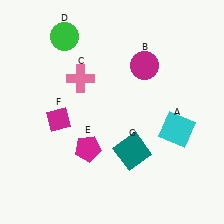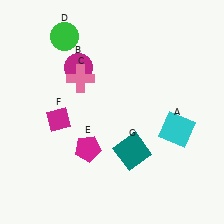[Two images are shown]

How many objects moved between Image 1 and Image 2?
1 object moved between the two images.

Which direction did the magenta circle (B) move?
The magenta circle (B) moved left.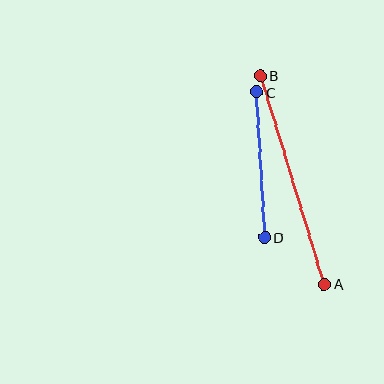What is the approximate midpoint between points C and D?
The midpoint is at approximately (261, 165) pixels.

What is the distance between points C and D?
The distance is approximately 146 pixels.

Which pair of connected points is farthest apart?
Points A and B are farthest apart.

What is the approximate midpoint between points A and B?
The midpoint is at approximately (292, 180) pixels.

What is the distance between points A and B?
The distance is approximately 218 pixels.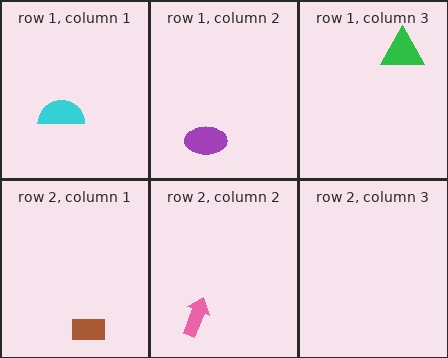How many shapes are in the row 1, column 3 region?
1.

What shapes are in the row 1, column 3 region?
The green triangle.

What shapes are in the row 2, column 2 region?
The pink arrow.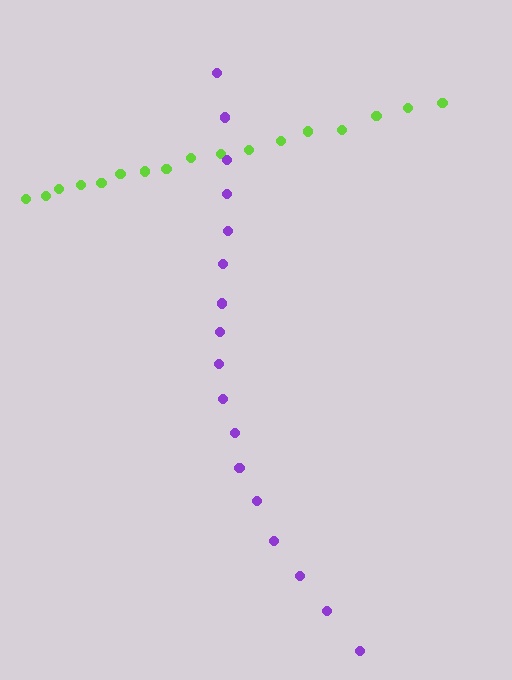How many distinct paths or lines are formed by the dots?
There are 2 distinct paths.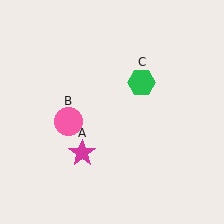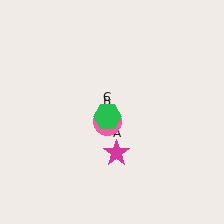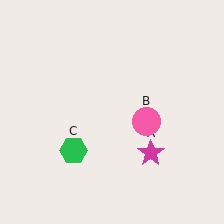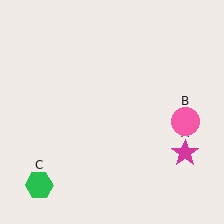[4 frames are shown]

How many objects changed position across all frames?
3 objects changed position: magenta star (object A), pink circle (object B), green hexagon (object C).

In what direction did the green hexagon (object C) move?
The green hexagon (object C) moved down and to the left.